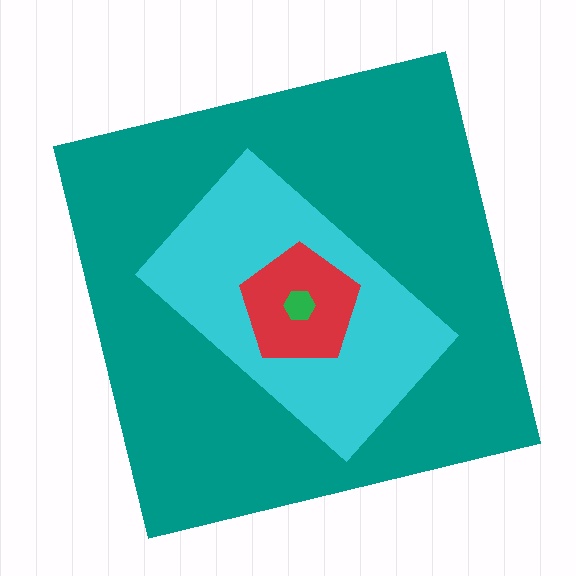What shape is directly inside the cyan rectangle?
The red pentagon.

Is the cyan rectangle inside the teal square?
Yes.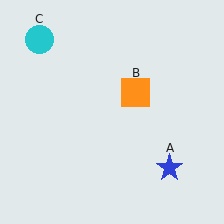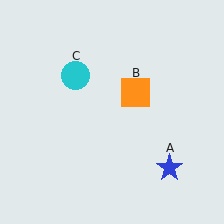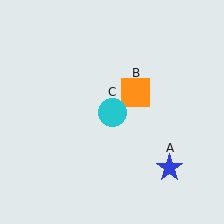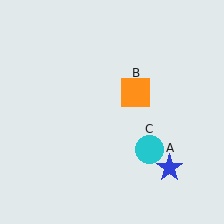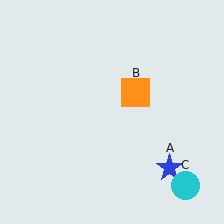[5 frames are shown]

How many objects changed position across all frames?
1 object changed position: cyan circle (object C).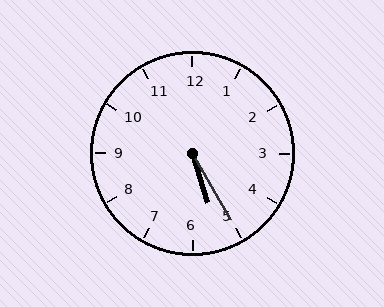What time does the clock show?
5:25.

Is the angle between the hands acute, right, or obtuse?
It is acute.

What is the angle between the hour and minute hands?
Approximately 12 degrees.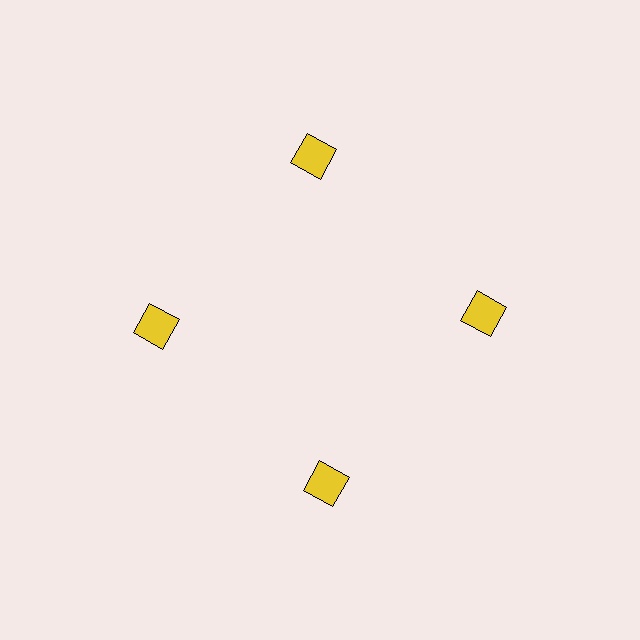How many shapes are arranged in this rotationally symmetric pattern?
There are 4 shapes, arranged in 4 groups of 1.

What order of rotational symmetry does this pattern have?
This pattern has 4-fold rotational symmetry.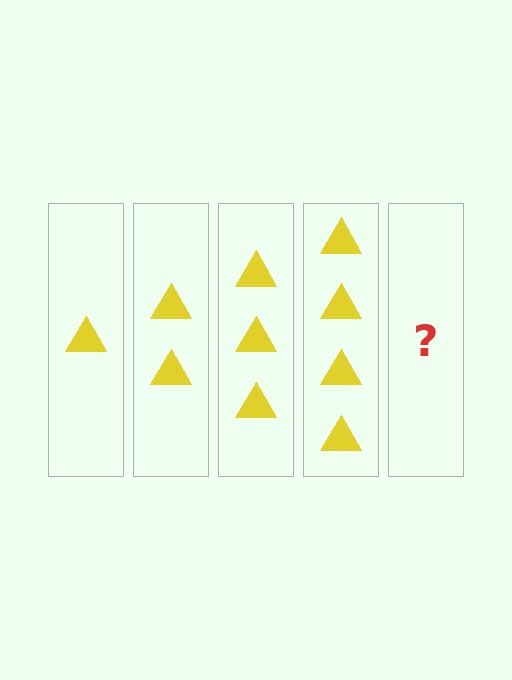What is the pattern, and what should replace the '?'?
The pattern is that each step adds one more triangle. The '?' should be 5 triangles.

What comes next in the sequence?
The next element should be 5 triangles.